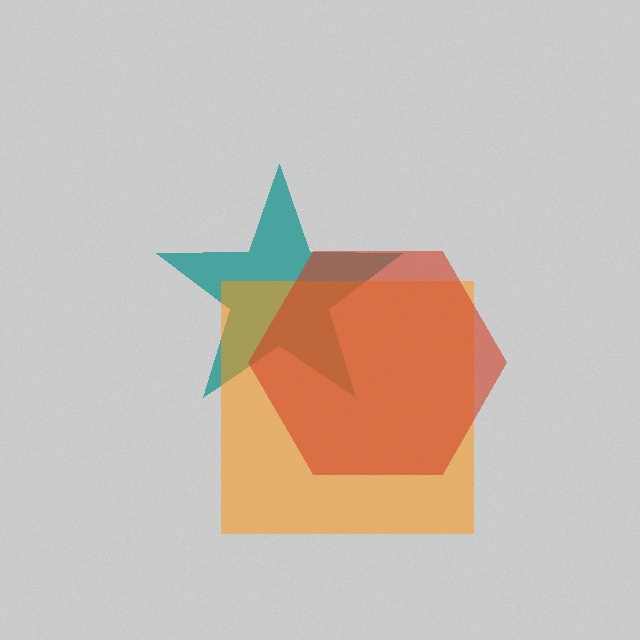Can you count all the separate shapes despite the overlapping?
Yes, there are 3 separate shapes.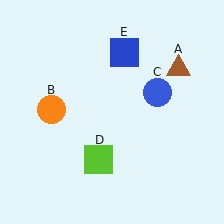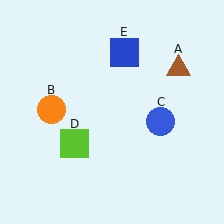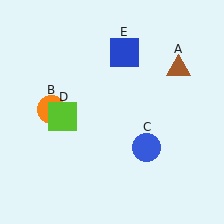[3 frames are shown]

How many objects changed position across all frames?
2 objects changed position: blue circle (object C), lime square (object D).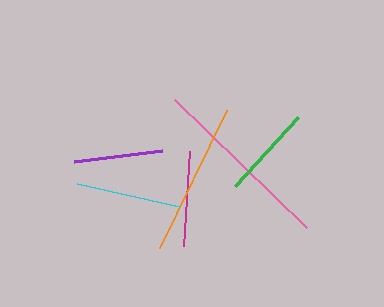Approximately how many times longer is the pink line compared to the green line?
The pink line is approximately 2.0 times the length of the green line.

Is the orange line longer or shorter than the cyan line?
The orange line is longer than the cyan line.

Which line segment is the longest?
The pink line is the longest at approximately 184 pixels.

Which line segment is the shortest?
The purple line is the shortest at approximately 89 pixels.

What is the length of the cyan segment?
The cyan segment is approximately 105 pixels long.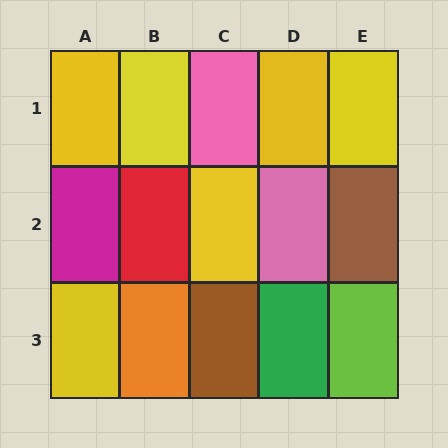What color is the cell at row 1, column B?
Yellow.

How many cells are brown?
2 cells are brown.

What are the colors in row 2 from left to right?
Magenta, red, yellow, pink, brown.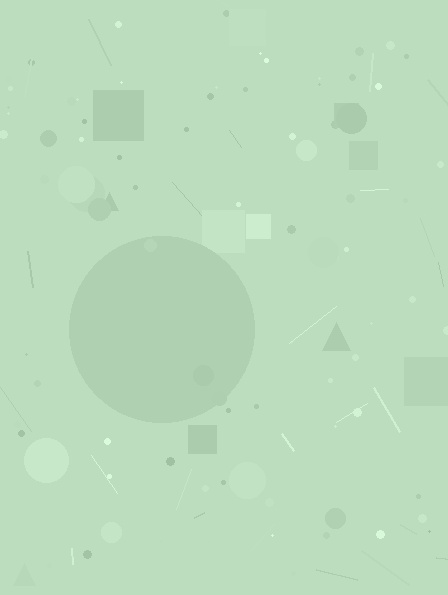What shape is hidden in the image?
A circle is hidden in the image.